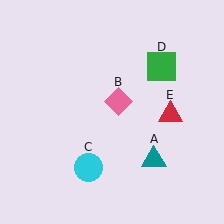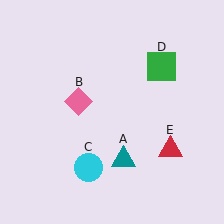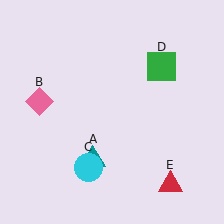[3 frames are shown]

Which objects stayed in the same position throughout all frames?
Cyan circle (object C) and green square (object D) remained stationary.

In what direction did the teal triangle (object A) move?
The teal triangle (object A) moved left.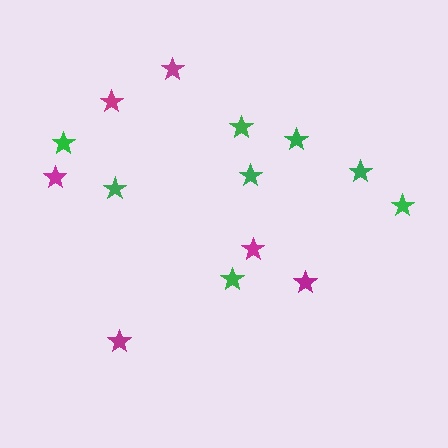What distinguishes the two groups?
There are 2 groups: one group of green stars (8) and one group of magenta stars (6).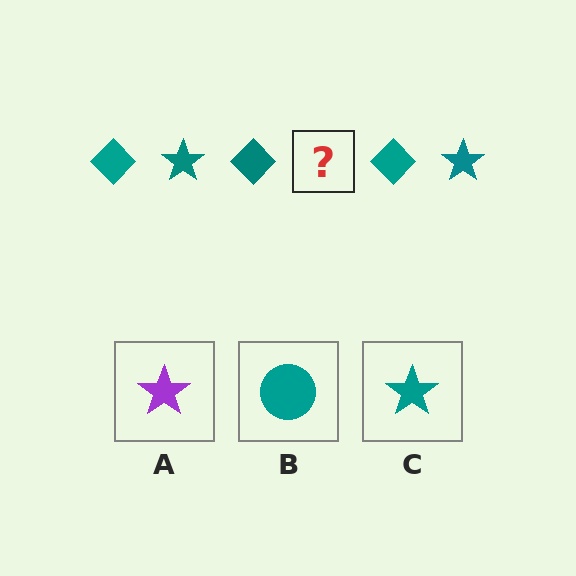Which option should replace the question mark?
Option C.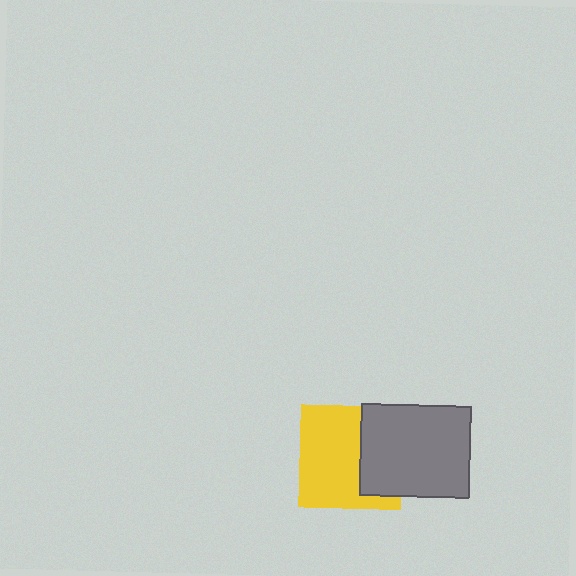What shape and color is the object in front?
The object in front is a gray rectangle.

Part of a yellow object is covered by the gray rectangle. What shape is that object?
It is a square.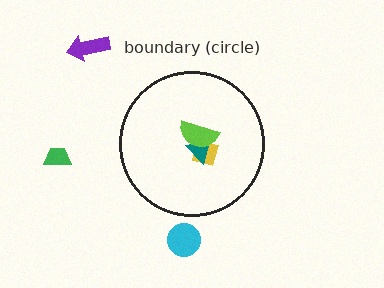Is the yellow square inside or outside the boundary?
Inside.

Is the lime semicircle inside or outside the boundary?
Inside.